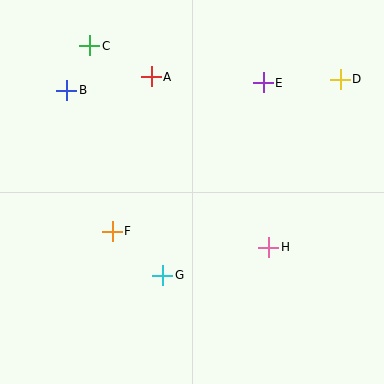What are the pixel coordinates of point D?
Point D is at (340, 79).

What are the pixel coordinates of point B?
Point B is at (67, 90).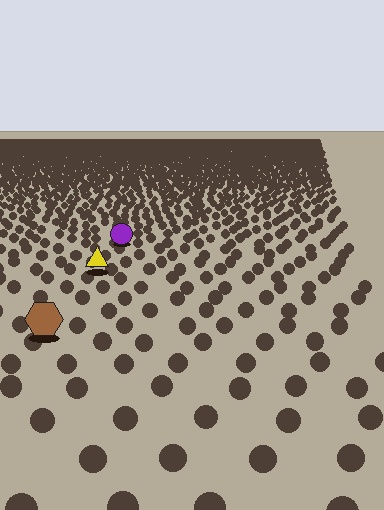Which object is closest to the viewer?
The brown hexagon is closest. The texture marks near it are larger and more spread out.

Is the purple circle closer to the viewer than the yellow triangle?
No. The yellow triangle is closer — you can tell from the texture gradient: the ground texture is coarser near it.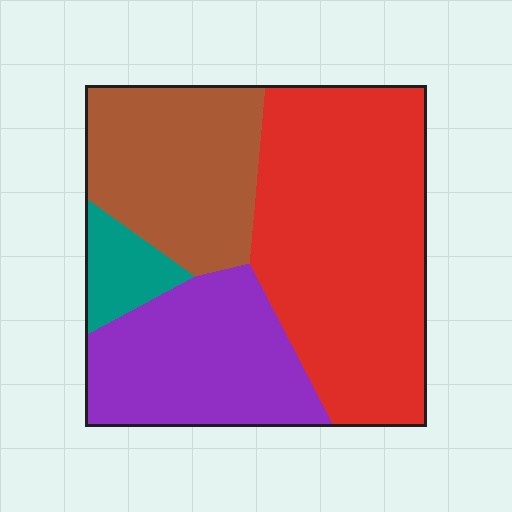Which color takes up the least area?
Teal, at roughly 5%.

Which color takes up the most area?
Red, at roughly 45%.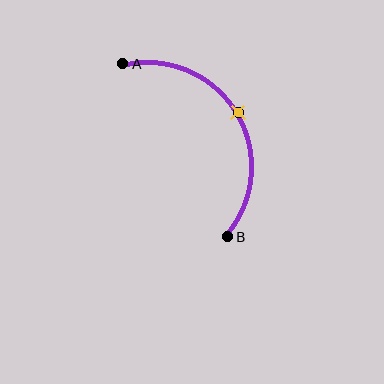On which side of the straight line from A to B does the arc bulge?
The arc bulges to the right of the straight line connecting A and B.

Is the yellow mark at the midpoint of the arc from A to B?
Yes. The yellow mark lies on the arc at equal arc-length from both A and B — it is the arc midpoint.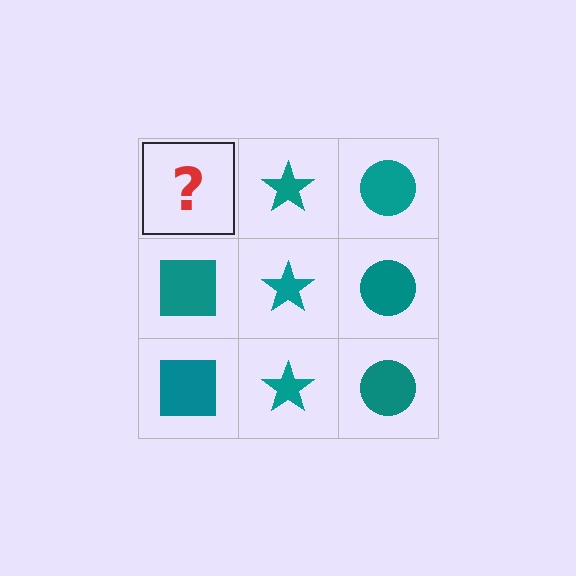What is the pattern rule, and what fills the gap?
The rule is that each column has a consistent shape. The gap should be filled with a teal square.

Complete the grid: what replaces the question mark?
The question mark should be replaced with a teal square.